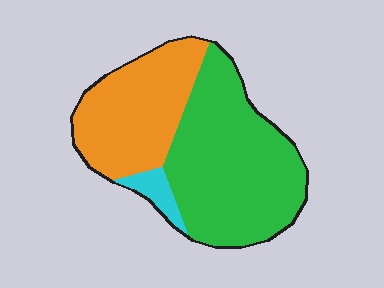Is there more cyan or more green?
Green.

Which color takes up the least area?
Cyan, at roughly 5%.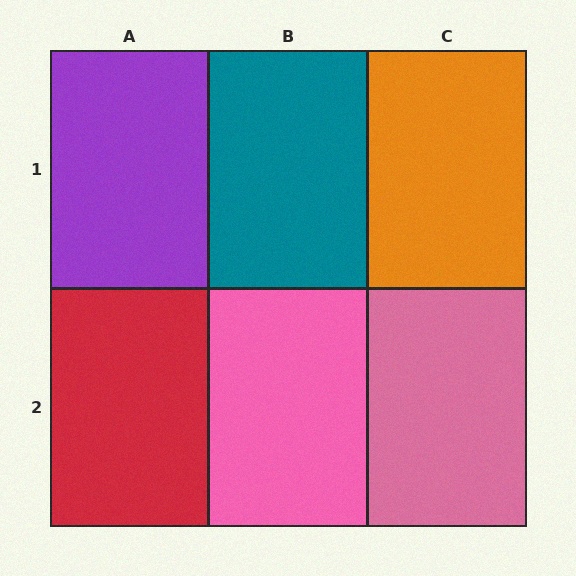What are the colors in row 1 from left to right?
Purple, teal, orange.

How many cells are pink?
2 cells are pink.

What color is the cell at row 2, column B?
Pink.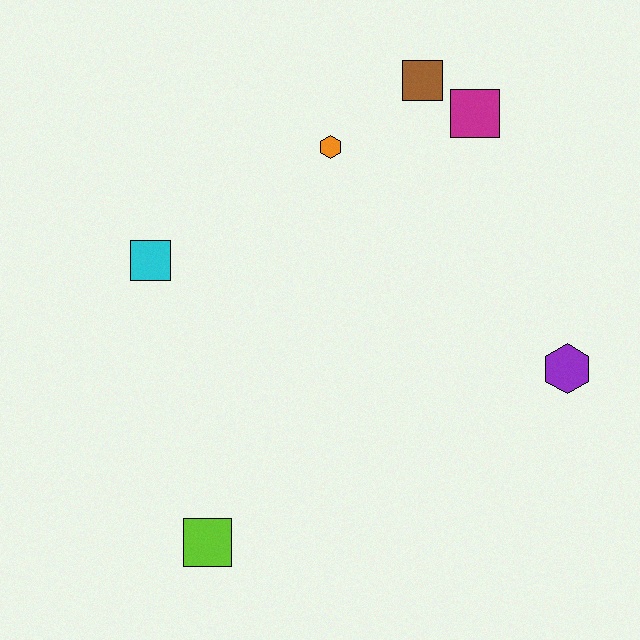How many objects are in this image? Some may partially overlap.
There are 6 objects.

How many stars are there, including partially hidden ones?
There are no stars.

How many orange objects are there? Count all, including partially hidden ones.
There is 1 orange object.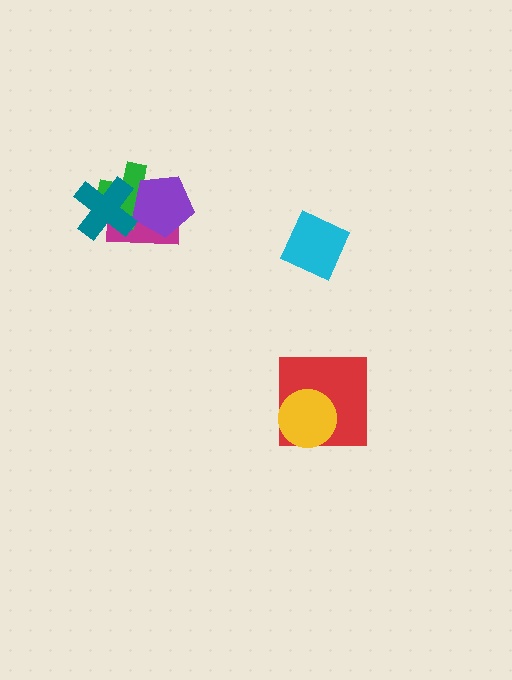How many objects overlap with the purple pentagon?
3 objects overlap with the purple pentagon.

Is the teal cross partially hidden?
No, no other shape covers it.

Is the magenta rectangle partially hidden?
Yes, it is partially covered by another shape.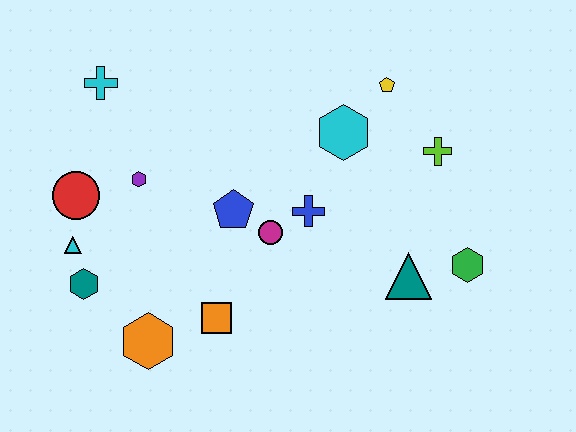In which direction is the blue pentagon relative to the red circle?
The blue pentagon is to the right of the red circle.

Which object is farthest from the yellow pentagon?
The teal hexagon is farthest from the yellow pentagon.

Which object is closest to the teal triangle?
The green hexagon is closest to the teal triangle.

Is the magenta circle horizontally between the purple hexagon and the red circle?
No